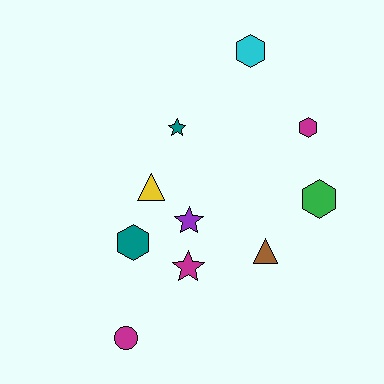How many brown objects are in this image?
There is 1 brown object.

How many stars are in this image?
There are 3 stars.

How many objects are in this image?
There are 10 objects.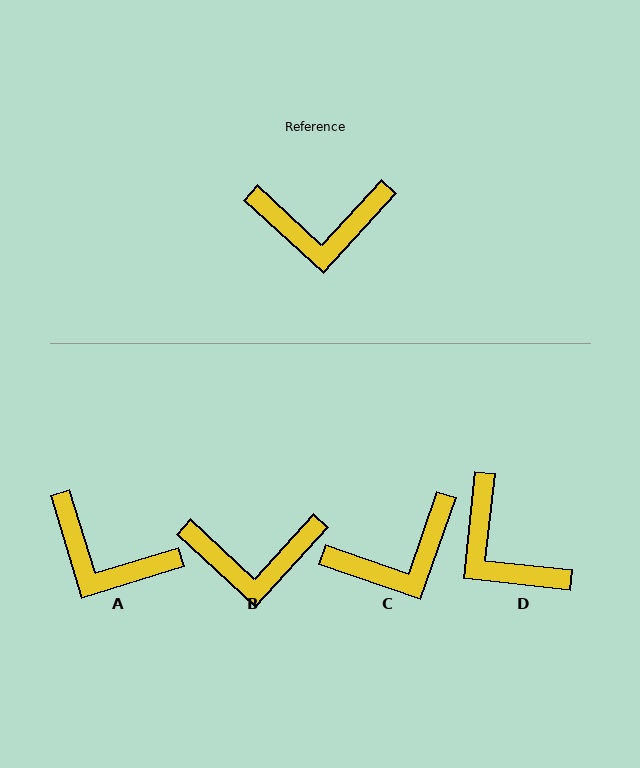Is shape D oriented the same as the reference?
No, it is off by about 53 degrees.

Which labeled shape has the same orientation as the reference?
B.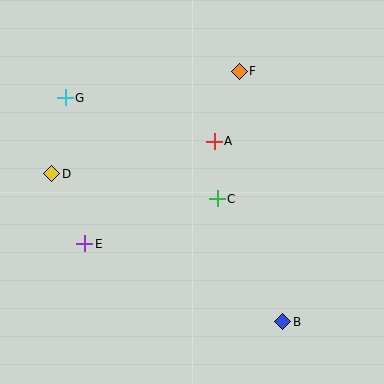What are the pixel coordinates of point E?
Point E is at (85, 244).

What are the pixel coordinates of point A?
Point A is at (214, 141).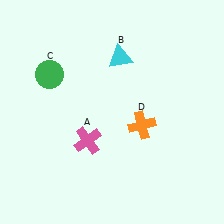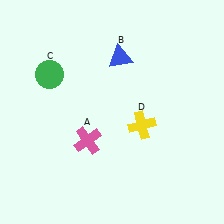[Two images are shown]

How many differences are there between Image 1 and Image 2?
There are 2 differences between the two images.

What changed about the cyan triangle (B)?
In Image 1, B is cyan. In Image 2, it changed to blue.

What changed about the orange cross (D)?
In Image 1, D is orange. In Image 2, it changed to yellow.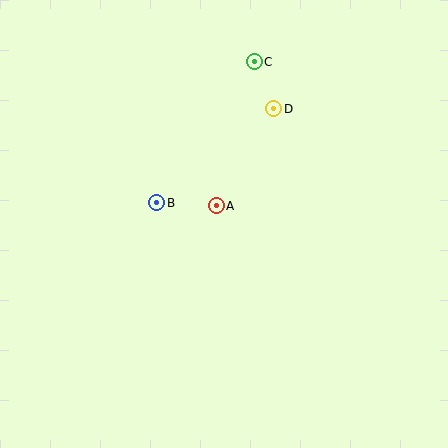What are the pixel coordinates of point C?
Point C is at (254, 62).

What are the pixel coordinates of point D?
Point D is at (274, 109).